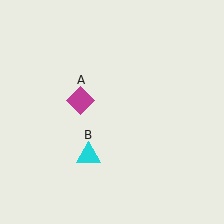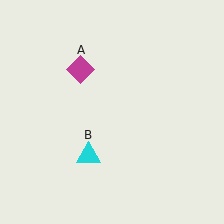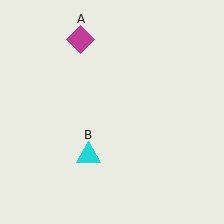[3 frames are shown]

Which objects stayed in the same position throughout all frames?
Cyan triangle (object B) remained stationary.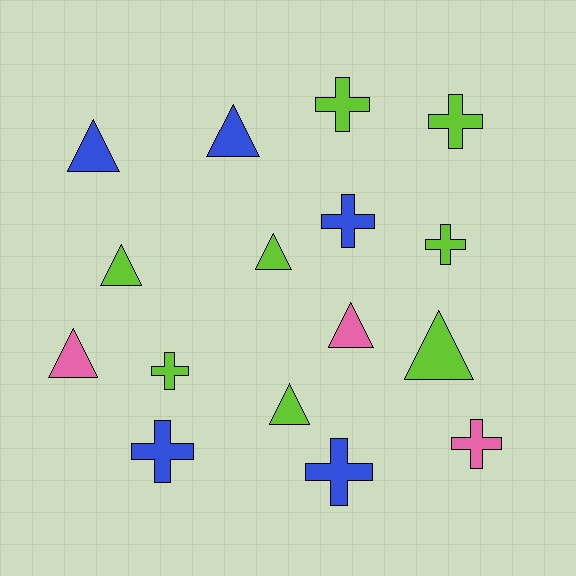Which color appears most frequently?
Lime, with 8 objects.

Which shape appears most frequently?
Triangle, with 8 objects.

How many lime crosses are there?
There are 4 lime crosses.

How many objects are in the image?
There are 16 objects.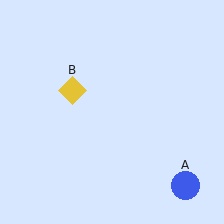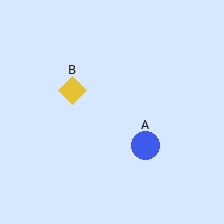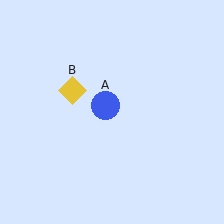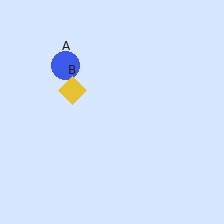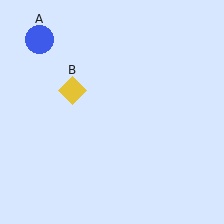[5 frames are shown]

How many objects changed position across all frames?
1 object changed position: blue circle (object A).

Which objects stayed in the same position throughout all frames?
Yellow diamond (object B) remained stationary.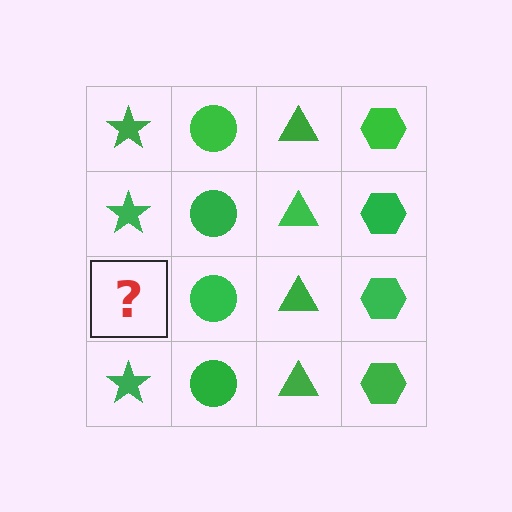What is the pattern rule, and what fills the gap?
The rule is that each column has a consistent shape. The gap should be filled with a green star.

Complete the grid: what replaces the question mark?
The question mark should be replaced with a green star.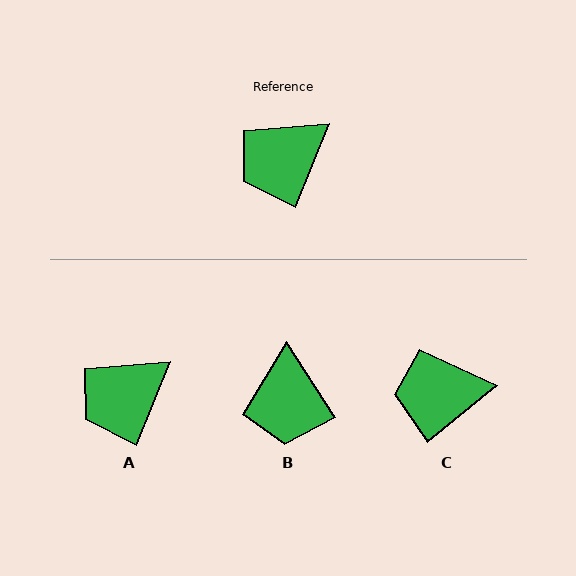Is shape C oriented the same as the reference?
No, it is off by about 29 degrees.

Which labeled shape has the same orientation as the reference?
A.